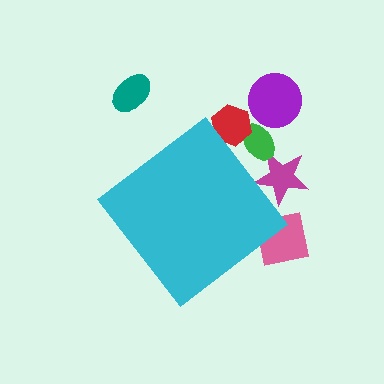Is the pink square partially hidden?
Yes, the pink square is partially hidden behind the cyan diamond.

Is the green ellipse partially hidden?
Yes, the green ellipse is partially hidden behind the cyan diamond.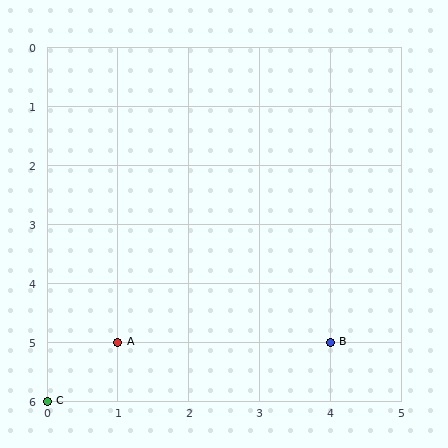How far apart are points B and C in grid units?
Points B and C are 4 columns and 1 row apart (about 4.1 grid units diagonally).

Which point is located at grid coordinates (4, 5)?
Point B is at (4, 5).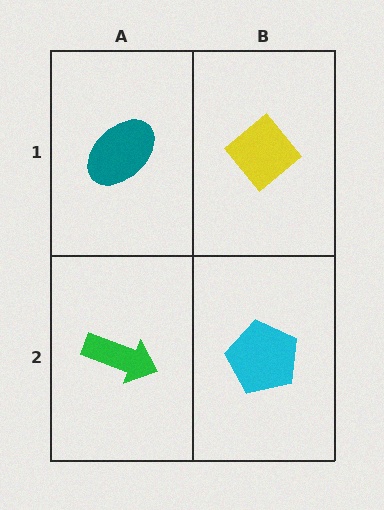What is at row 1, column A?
A teal ellipse.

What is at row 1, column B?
A yellow diamond.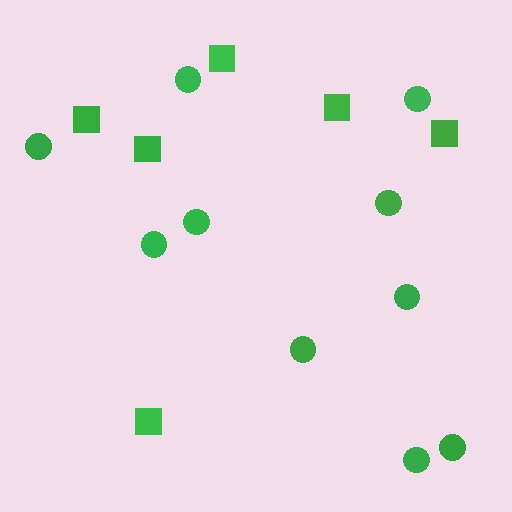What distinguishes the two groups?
There are 2 groups: one group of squares (6) and one group of circles (10).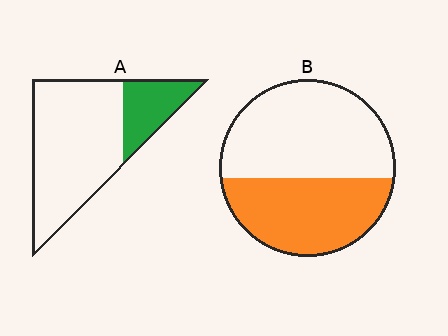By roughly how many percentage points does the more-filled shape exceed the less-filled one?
By roughly 20 percentage points (B over A).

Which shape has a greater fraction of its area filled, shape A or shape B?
Shape B.